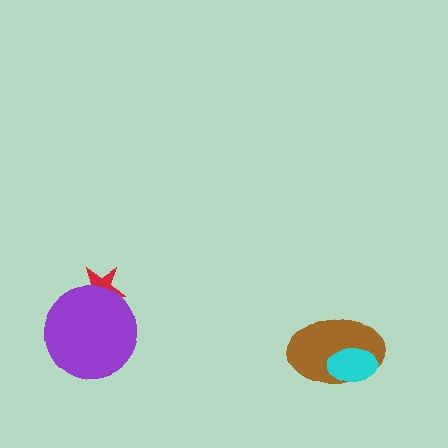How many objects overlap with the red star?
1 object overlaps with the red star.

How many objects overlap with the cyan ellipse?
1 object overlaps with the cyan ellipse.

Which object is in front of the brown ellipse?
The cyan ellipse is in front of the brown ellipse.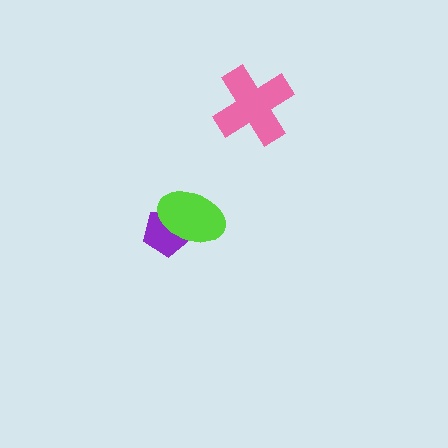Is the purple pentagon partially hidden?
Yes, it is partially covered by another shape.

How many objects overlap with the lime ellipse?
1 object overlaps with the lime ellipse.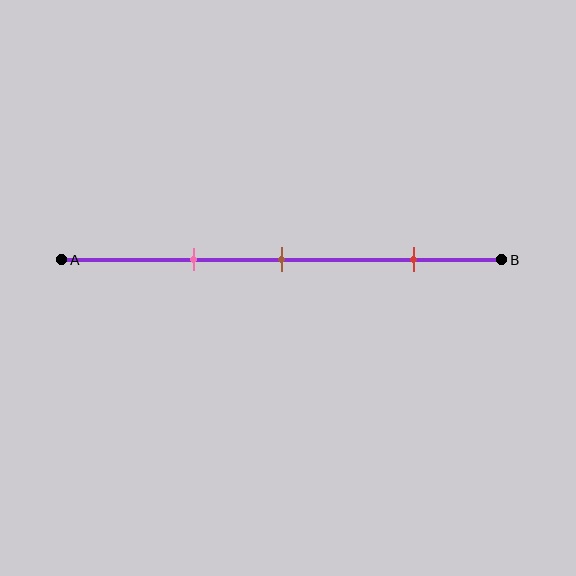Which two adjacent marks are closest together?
The pink and brown marks are the closest adjacent pair.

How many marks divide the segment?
There are 3 marks dividing the segment.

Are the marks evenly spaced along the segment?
No, the marks are not evenly spaced.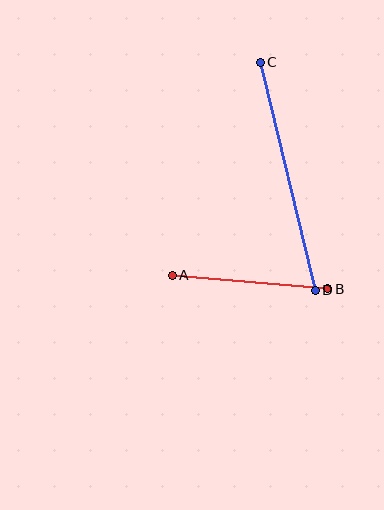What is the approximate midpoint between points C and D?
The midpoint is at approximately (288, 176) pixels.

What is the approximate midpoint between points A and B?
The midpoint is at approximately (250, 282) pixels.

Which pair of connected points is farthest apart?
Points C and D are farthest apart.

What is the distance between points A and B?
The distance is approximately 156 pixels.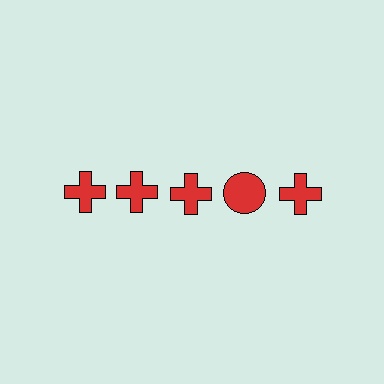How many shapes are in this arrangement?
There are 5 shapes arranged in a grid pattern.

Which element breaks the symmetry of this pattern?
The red circle in the top row, second from right column breaks the symmetry. All other shapes are red crosses.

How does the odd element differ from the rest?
It has a different shape: circle instead of cross.